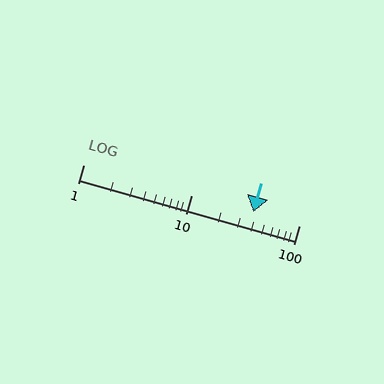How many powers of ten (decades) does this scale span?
The scale spans 2 decades, from 1 to 100.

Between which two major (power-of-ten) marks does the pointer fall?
The pointer is between 10 and 100.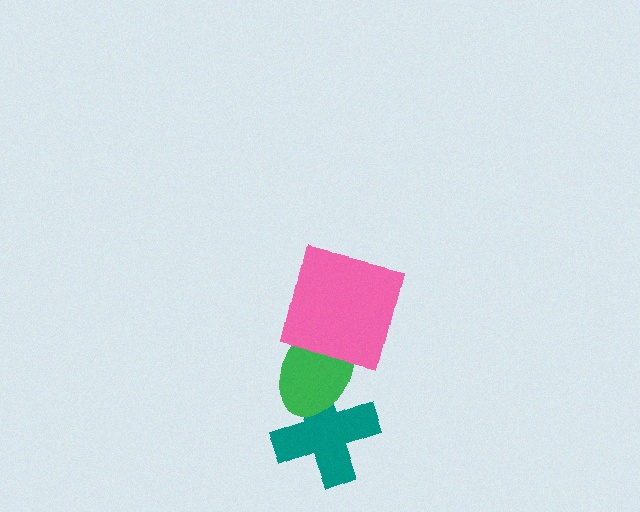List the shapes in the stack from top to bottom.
From top to bottom: the pink square, the green ellipse, the teal cross.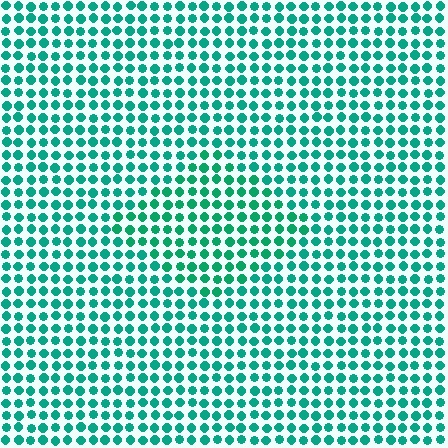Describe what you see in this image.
The image is filled with small teal elements in a uniform arrangement. A diamond-shaped region is visible where the elements are tinted to a slightly different hue, forming a subtle color boundary.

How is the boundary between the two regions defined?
The boundary is defined purely by a slight shift in hue (about 13 degrees). Spacing, size, and orientation are identical on both sides.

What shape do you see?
I see a diamond.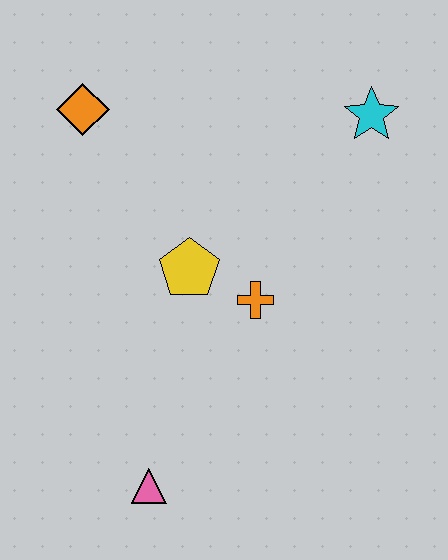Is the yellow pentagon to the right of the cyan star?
No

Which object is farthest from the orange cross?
The orange diamond is farthest from the orange cross.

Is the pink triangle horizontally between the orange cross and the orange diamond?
Yes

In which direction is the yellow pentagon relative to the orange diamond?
The yellow pentagon is below the orange diamond.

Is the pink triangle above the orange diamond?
No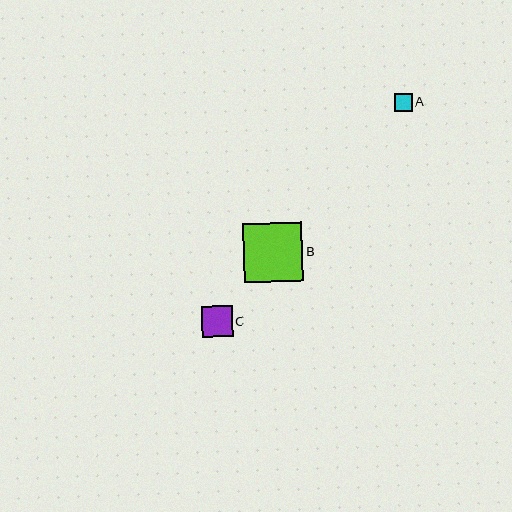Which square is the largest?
Square B is the largest with a size of approximately 59 pixels.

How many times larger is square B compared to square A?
Square B is approximately 3.3 times the size of square A.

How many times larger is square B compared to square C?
Square B is approximately 1.9 times the size of square C.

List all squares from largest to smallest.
From largest to smallest: B, C, A.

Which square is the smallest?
Square A is the smallest with a size of approximately 18 pixels.